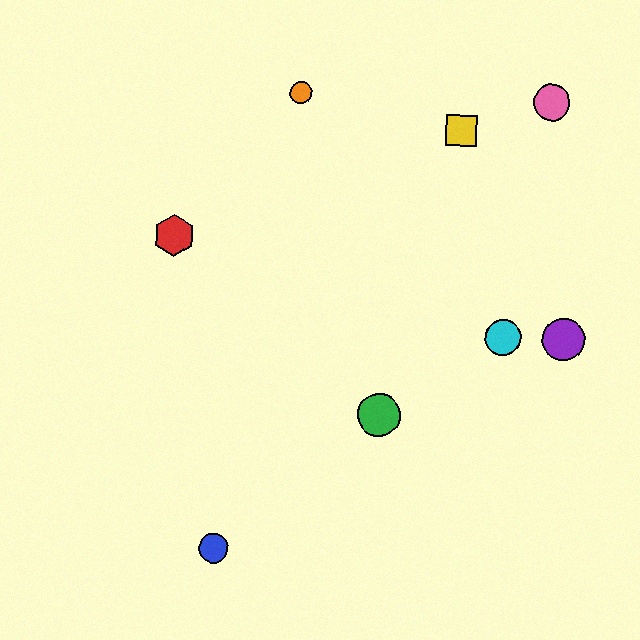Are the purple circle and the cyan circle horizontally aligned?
Yes, both are at y≈339.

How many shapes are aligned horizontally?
2 shapes (the purple circle, the cyan circle) are aligned horizontally.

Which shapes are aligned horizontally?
The purple circle, the cyan circle are aligned horizontally.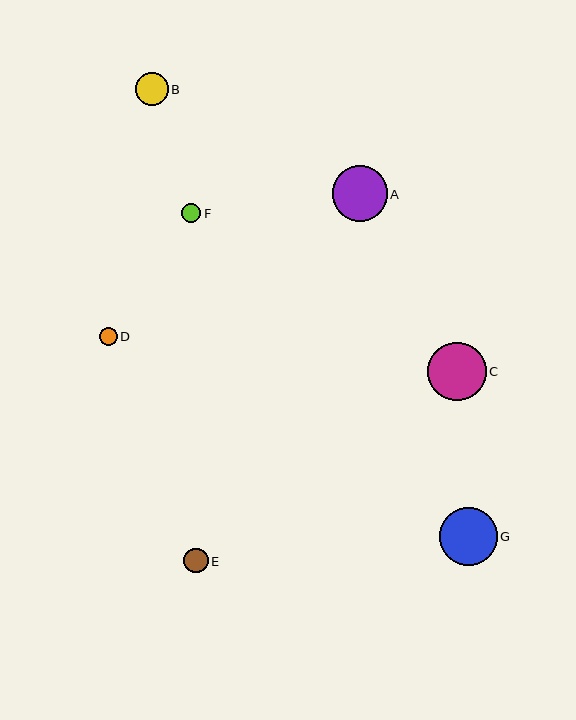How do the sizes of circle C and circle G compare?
Circle C and circle G are approximately the same size.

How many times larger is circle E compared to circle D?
Circle E is approximately 1.4 times the size of circle D.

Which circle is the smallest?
Circle D is the smallest with a size of approximately 18 pixels.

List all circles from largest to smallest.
From largest to smallest: C, G, A, B, E, F, D.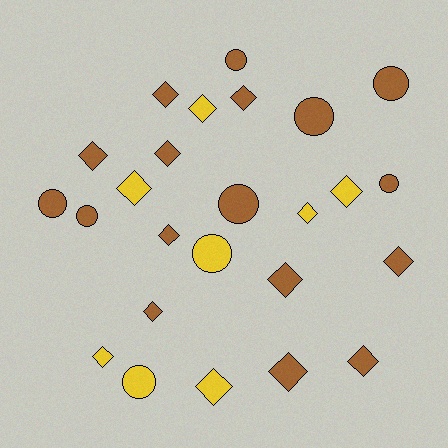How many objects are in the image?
There are 25 objects.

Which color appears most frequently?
Brown, with 17 objects.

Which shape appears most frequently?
Diamond, with 16 objects.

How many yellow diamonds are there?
There are 6 yellow diamonds.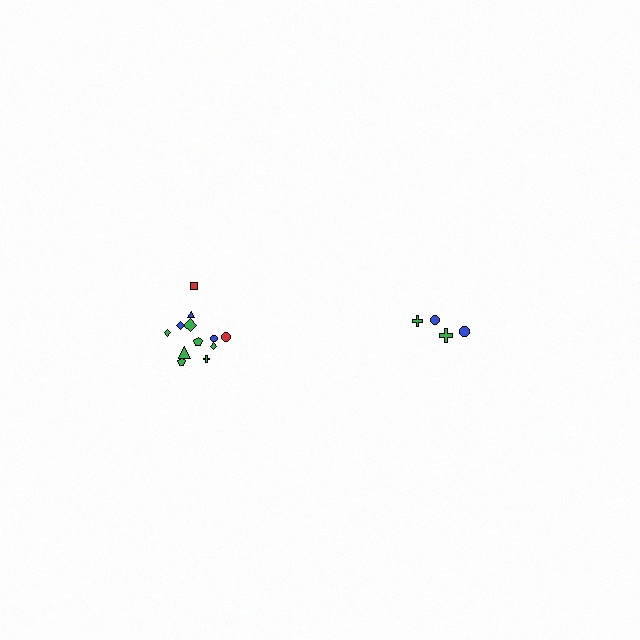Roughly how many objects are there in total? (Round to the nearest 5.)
Roughly 15 objects in total.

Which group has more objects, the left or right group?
The left group.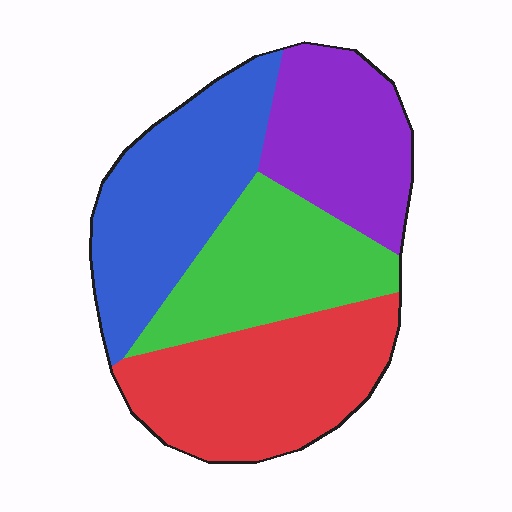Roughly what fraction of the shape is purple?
Purple takes up less than a quarter of the shape.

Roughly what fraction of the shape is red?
Red takes up between a sixth and a third of the shape.